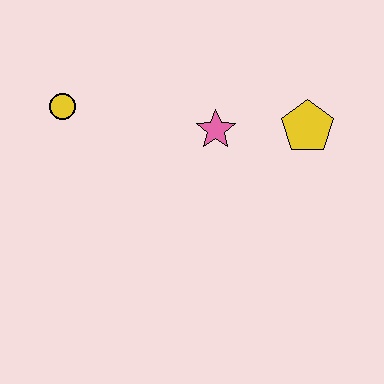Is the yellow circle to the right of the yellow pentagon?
No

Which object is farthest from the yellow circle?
The yellow pentagon is farthest from the yellow circle.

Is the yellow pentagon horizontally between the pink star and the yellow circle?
No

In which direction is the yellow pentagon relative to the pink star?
The yellow pentagon is to the right of the pink star.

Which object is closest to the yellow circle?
The pink star is closest to the yellow circle.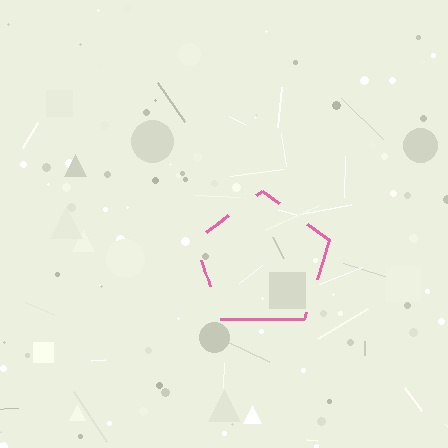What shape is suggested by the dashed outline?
The dashed outline suggests a pentagon.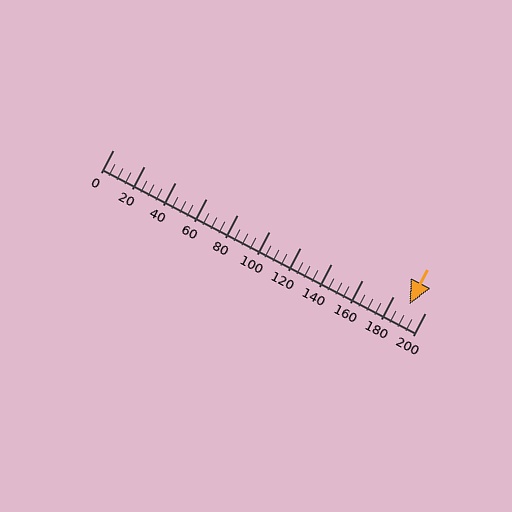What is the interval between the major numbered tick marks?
The major tick marks are spaced 20 units apart.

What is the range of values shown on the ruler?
The ruler shows values from 0 to 200.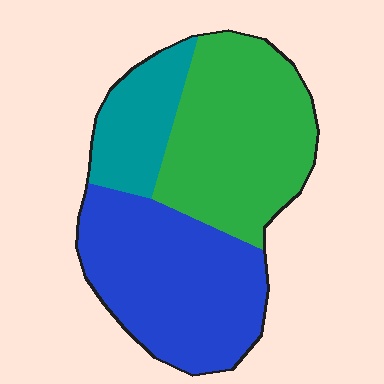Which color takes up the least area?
Teal, at roughly 15%.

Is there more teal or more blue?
Blue.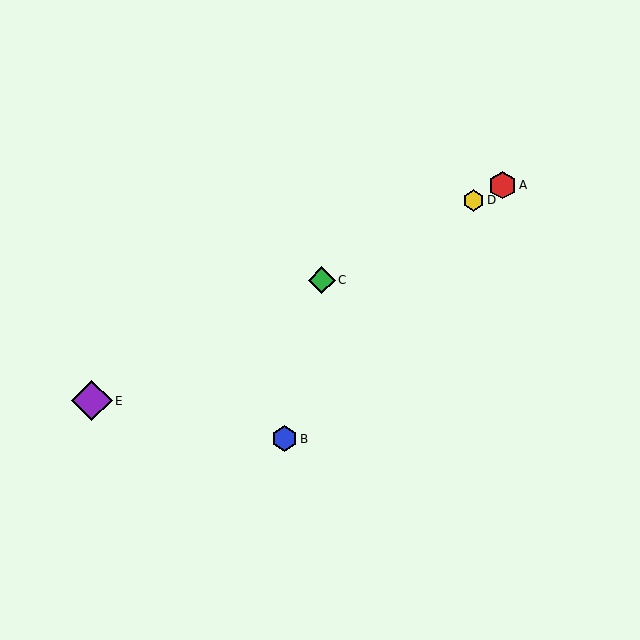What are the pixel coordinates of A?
Object A is at (502, 185).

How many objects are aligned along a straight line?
4 objects (A, C, D, E) are aligned along a straight line.